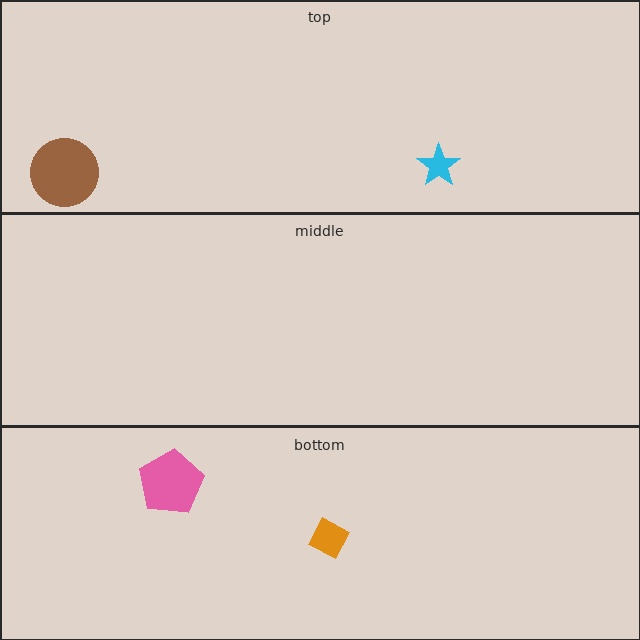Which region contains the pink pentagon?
The bottom region.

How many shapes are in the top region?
2.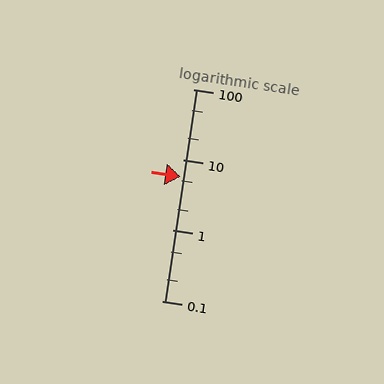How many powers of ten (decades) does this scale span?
The scale spans 3 decades, from 0.1 to 100.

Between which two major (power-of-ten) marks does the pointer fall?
The pointer is between 1 and 10.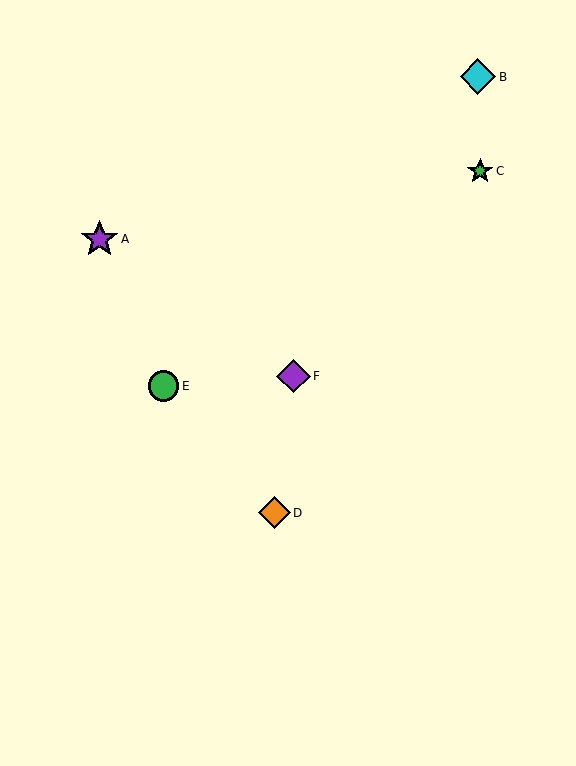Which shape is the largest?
The purple star (labeled A) is the largest.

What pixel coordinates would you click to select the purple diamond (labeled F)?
Click at (294, 376) to select the purple diamond F.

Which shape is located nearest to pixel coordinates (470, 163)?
The green star (labeled C) at (480, 171) is nearest to that location.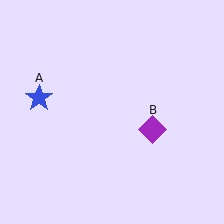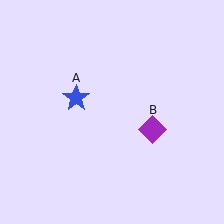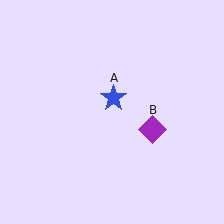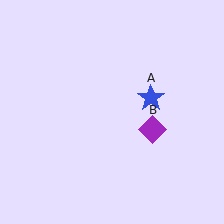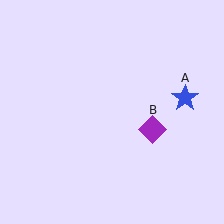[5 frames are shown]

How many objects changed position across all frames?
1 object changed position: blue star (object A).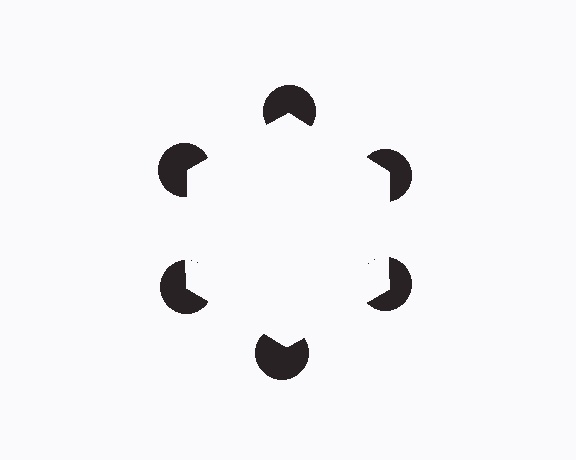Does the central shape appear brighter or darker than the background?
It typically appears slightly brighter than the background, even though no actual brightness change is drawn.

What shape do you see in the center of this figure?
An illusory hexagon — its edges are inferred from the aligned wedge cuts in the pac-man discs, not physically drawn.